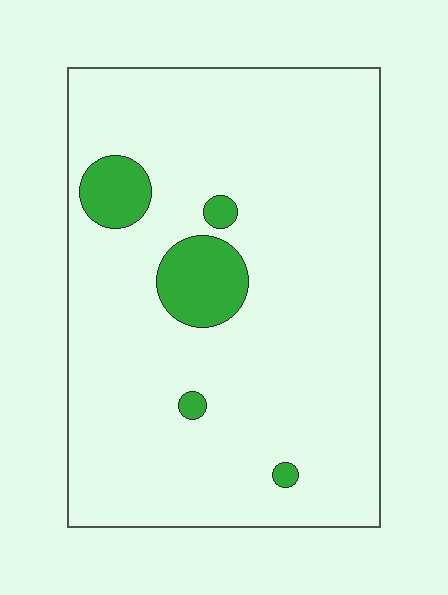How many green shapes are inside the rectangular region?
5.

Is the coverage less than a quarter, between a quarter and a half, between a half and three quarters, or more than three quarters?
Less than a quarter.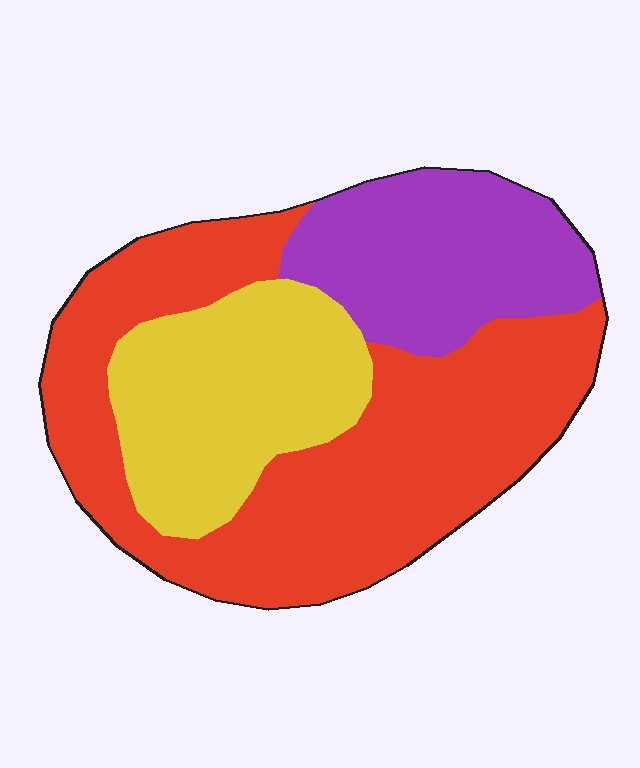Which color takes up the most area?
Red, at roughly 50%.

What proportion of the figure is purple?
Purple covers around 25% of the figure.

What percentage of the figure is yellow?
Yellow covers 25% of the figure.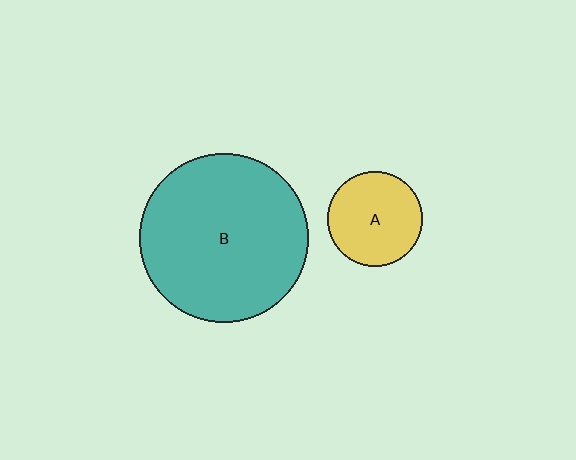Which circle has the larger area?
Circle B (teal).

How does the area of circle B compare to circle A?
Approximately 3.1 times.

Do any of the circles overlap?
No, none of the circles overlap.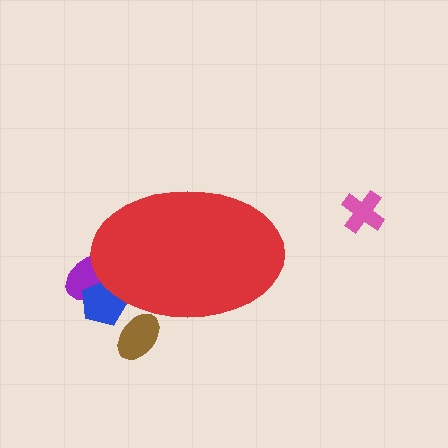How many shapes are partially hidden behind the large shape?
3 shapes are partially hidden.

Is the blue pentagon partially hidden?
Yes, the blue pentagon is partially hidden behind the red ellipse.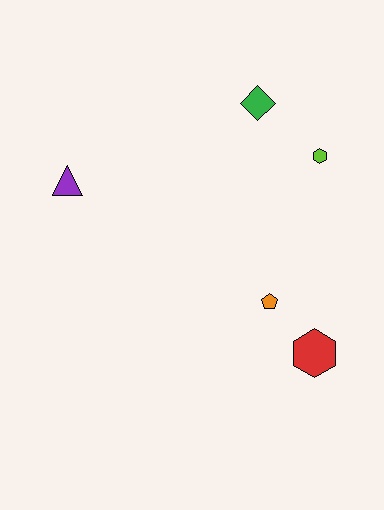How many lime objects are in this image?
There is 1 lime object.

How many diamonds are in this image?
There is 1 diamond.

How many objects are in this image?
There are 5 objects.